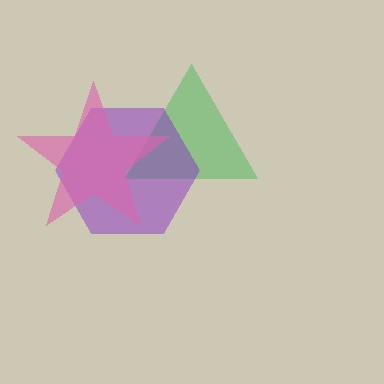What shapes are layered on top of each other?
The layered shapes are: a green triangle, a purple hexagon, a pink star.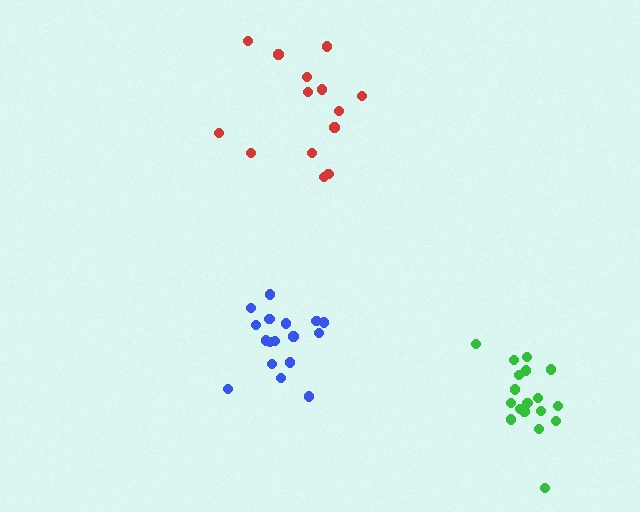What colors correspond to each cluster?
The clusters are colored: red, blue, green.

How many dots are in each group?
Group 1: 14 dots, Group 2: 17 dots, Group 3: 18 dots (49 total).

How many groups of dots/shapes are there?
There are 3 groups.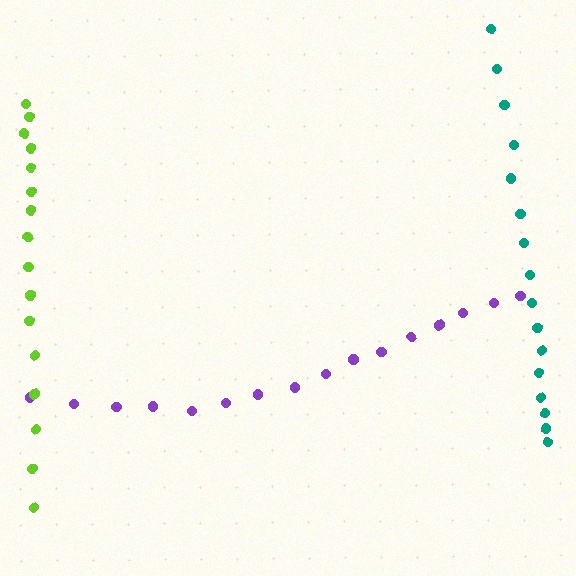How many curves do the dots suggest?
There are 3 distinct paths.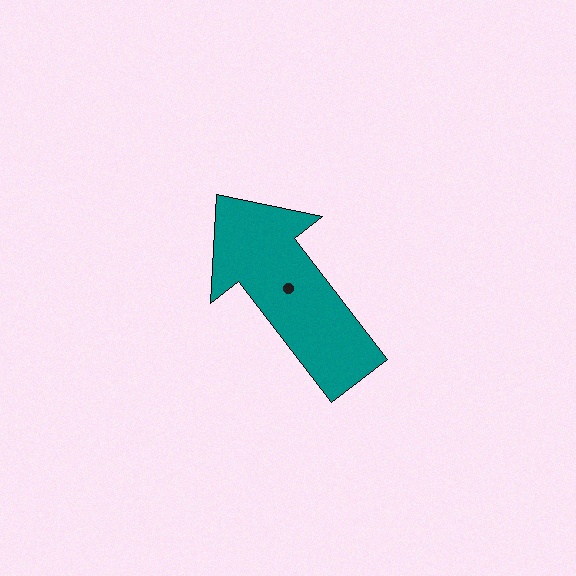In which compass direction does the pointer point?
Northwest.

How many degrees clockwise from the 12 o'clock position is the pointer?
Approximately 322 degrees.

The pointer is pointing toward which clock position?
Roughly 11 o'clock.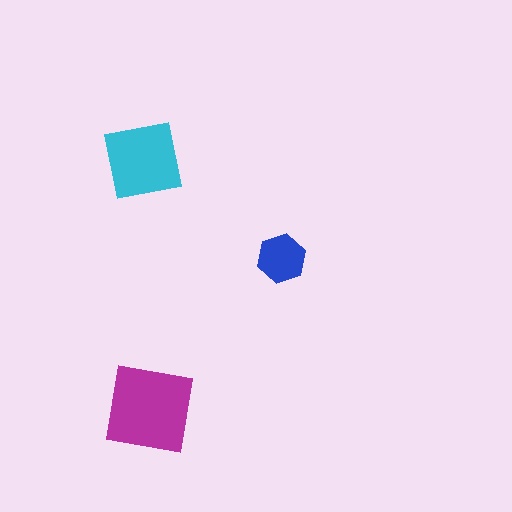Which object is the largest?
The magenta square.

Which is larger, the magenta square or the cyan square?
The magenta square.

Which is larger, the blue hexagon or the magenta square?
The magenta square.